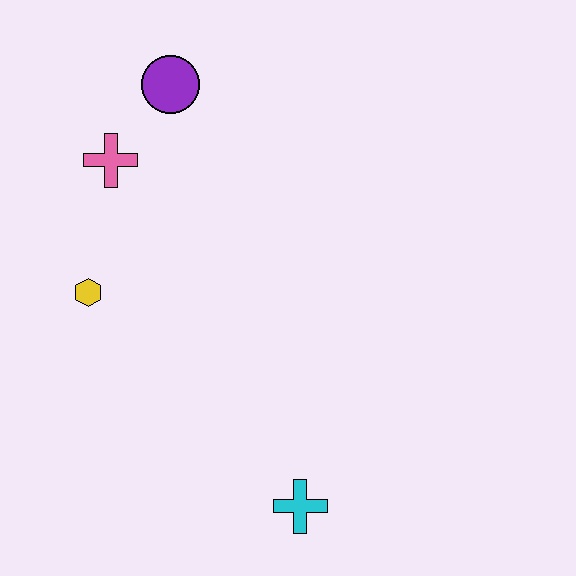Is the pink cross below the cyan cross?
No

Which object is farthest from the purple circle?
The cyan cross is farthest from the purple circle.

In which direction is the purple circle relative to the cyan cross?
The purple circle is above the cyan cross.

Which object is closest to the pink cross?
The purple circle is closest to the pink cross.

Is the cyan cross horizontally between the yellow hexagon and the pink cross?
No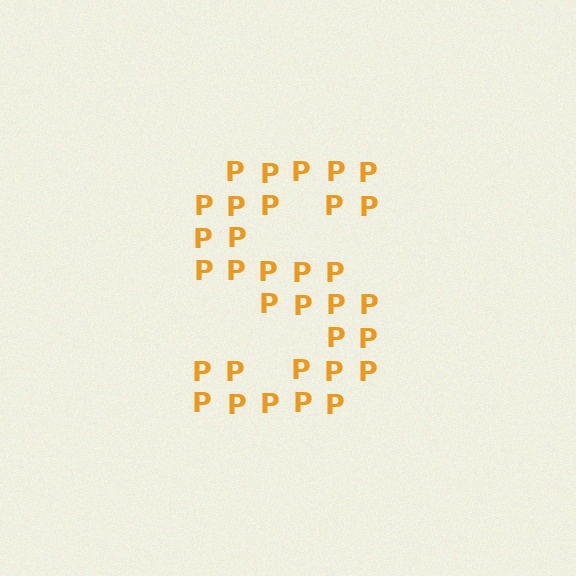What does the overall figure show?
The overall figure shows the letter S.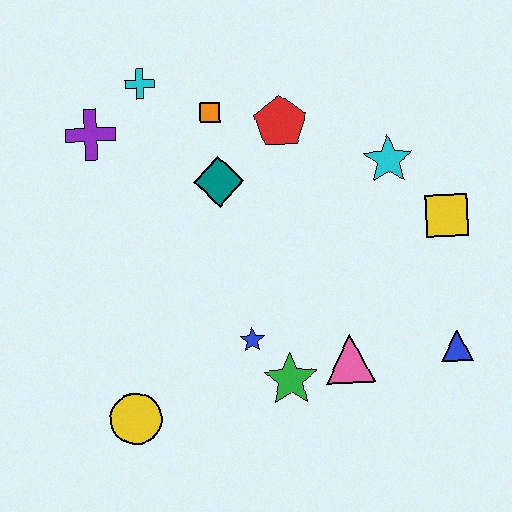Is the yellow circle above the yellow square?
No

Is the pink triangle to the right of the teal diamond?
Yes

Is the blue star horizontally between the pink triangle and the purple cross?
Yes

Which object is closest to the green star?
The blue star is closest to the green star.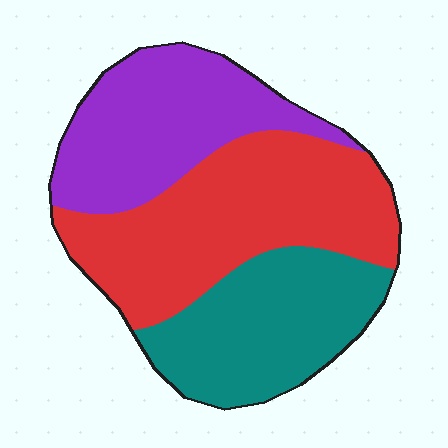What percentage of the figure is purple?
Purple takes up about one third (1/3) of the figure.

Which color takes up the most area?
Red, at roughly 40%.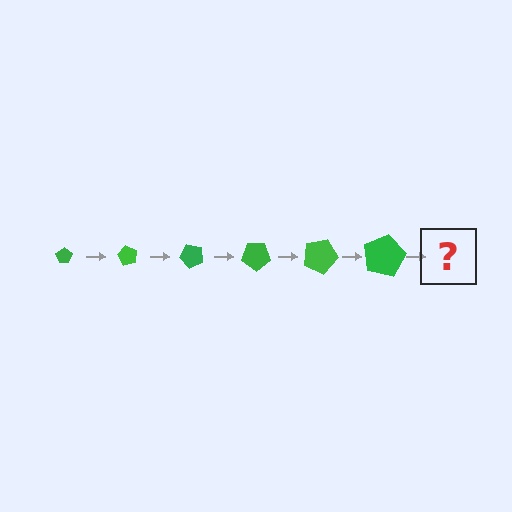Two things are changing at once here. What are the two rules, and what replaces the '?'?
The two rules are that the pentagon grows larger each step and it rotates 60 degrees each step. The '?' should be a pentagon, larger than the previous one and rotated 360 degrees from the start.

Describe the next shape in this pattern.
It should be a pentagon, larger than the previous one and rotated 360 degrees from the start.